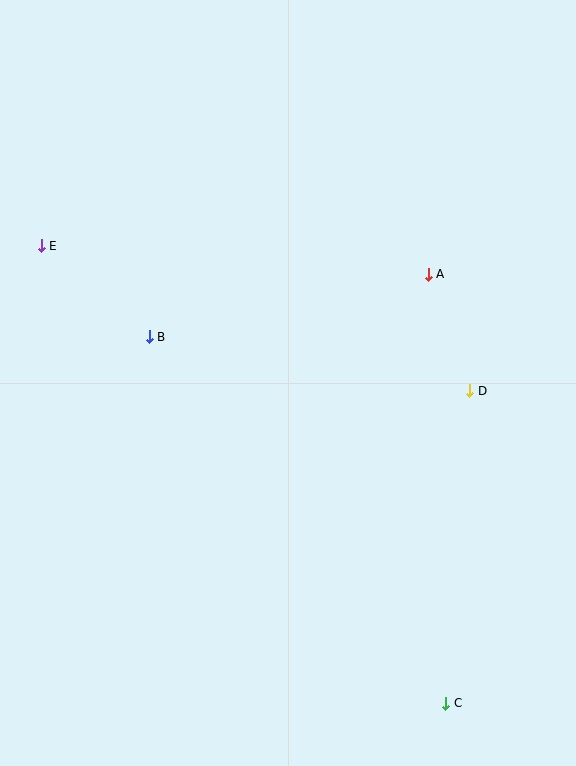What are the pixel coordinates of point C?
Point C is at (446, 703).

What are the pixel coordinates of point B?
Point B is at (149, 337).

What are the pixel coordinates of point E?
Point E is at (41, 246).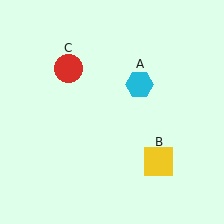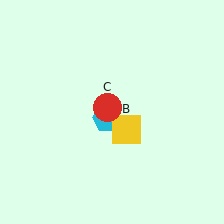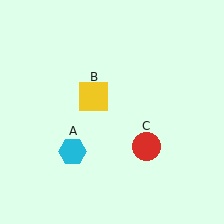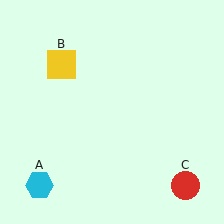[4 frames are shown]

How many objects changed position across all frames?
3 objects changed position: cyan hexagon (object A), yellow square (object B), red circle (object C).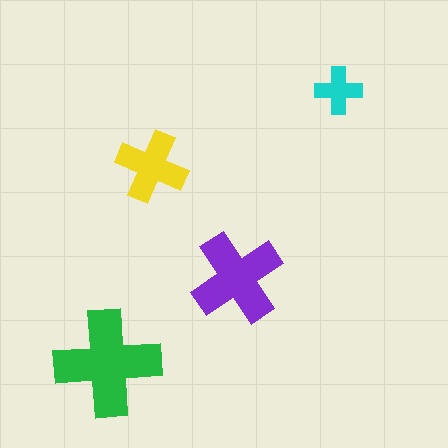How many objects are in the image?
There are 4 objects in the image.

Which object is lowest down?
The green cross is bottommost.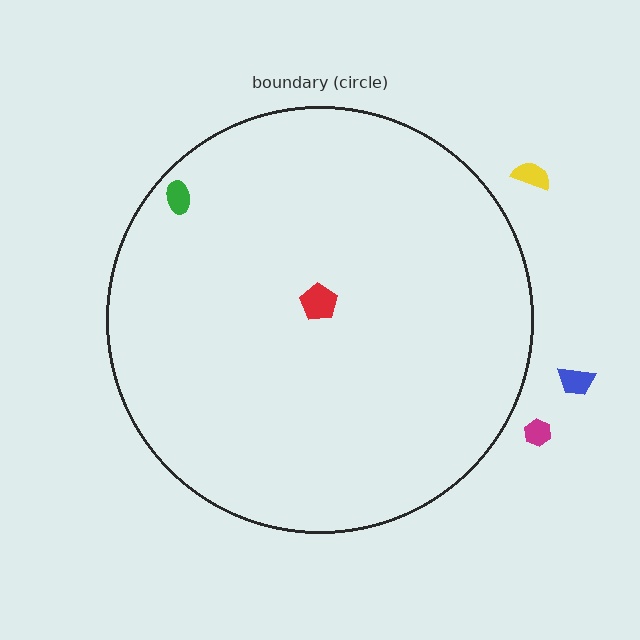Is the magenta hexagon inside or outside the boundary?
Outside.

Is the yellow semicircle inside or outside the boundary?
Outside.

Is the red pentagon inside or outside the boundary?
Inside.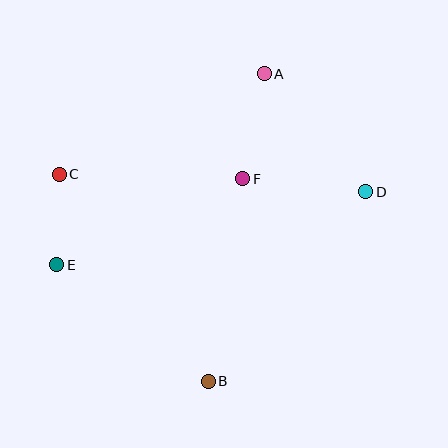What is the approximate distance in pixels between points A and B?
The distance between A and B is approximately 312 pixels.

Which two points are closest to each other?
Points C and E are closest to each other.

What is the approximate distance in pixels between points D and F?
The distance between D and F is approximately 124 pixels.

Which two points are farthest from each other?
Points D and E are farthest from each other.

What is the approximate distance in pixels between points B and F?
The distance between B and F is approximately 205 pixels.